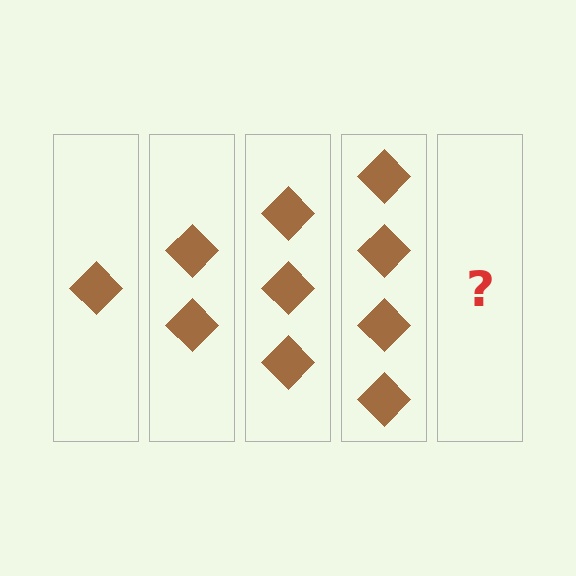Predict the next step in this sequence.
The next step is 5 diamonds.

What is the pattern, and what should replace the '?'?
The pattern is that each step adds one more diamond. The '?' should be 5 diamonds.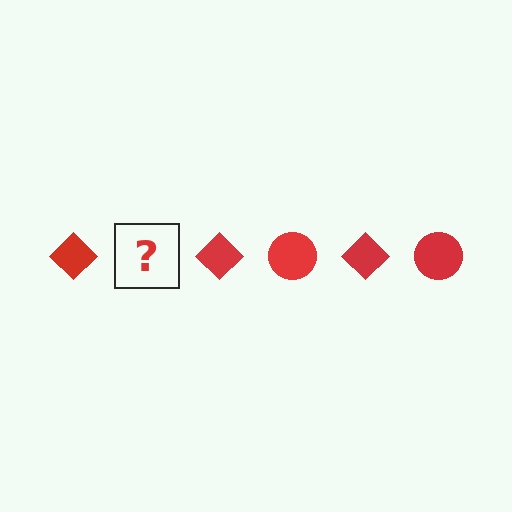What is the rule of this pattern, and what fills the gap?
The rule is that the pattern cycles through diamond, circle shapes in red. The gap should be filled with a red circle.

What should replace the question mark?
The question mark should be replaced with a red circle.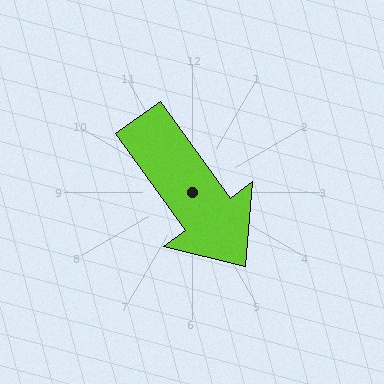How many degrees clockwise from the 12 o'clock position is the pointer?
Approximately 144 degrees.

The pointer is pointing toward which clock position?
Roughly 5 o'clock.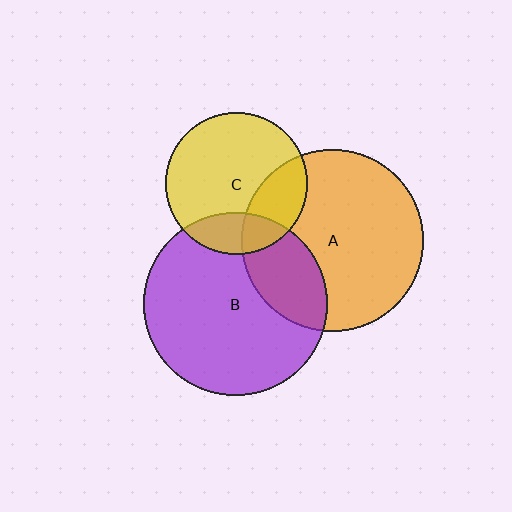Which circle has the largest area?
Circle B (purple).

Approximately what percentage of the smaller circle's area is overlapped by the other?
Approximately 20%.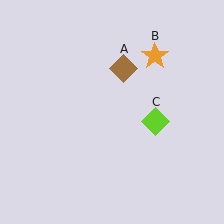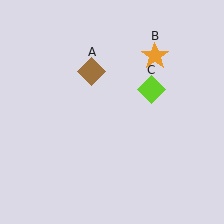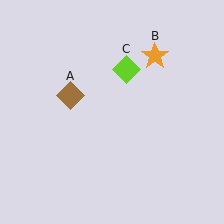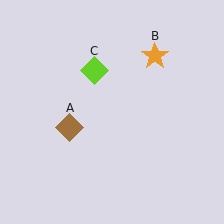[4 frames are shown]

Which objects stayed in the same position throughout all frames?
Orange star (object B) remained stationary.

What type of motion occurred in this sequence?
The brown diamond (object A), lime diamond (object C) rotated counterclockwise around the center of the scene.